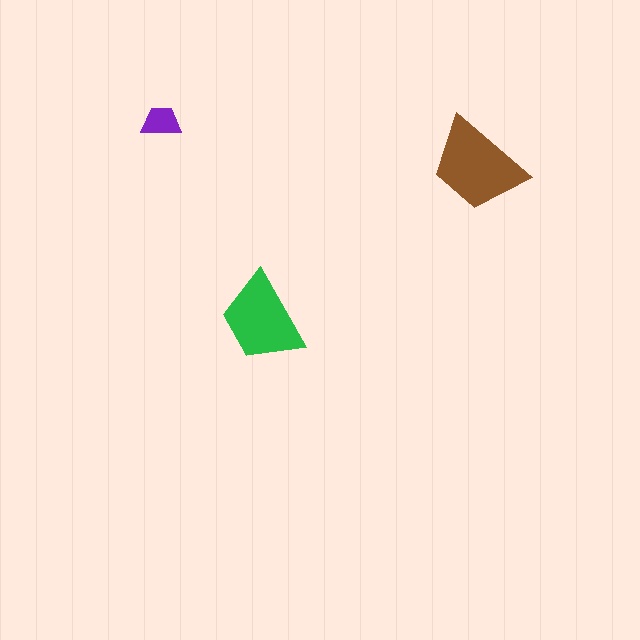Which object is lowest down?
The green trapezoid is bottommost.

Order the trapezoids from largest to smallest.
the brown one, the green one, the purple one.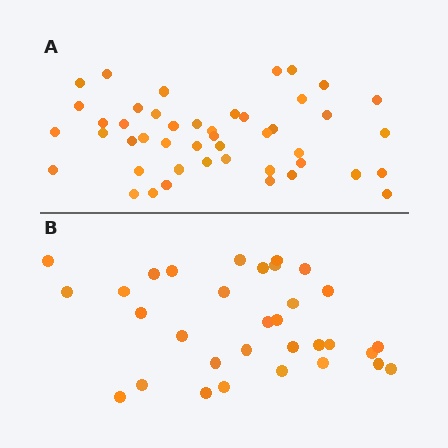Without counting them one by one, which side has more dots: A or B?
Region A (the top region) has more dots.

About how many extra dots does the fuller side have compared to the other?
Region A has approximately 15 more dots than region B.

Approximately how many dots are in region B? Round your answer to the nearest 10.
About 30 dots. (The exact count is 32, which rounds to 30.)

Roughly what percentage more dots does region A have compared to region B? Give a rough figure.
About 45% more.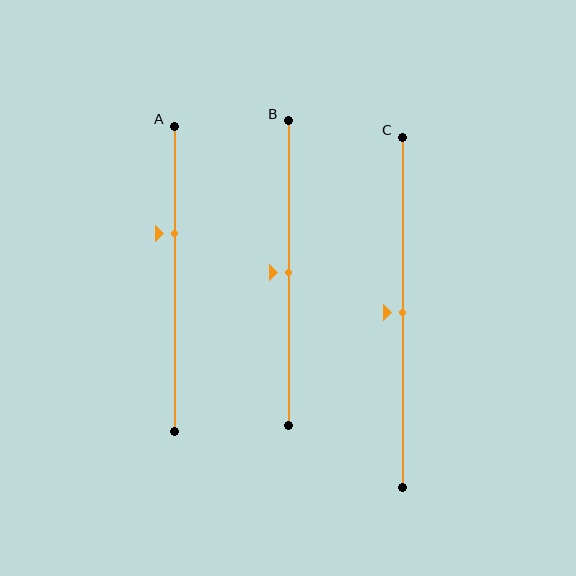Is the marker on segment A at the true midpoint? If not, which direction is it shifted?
No, the marker on segment A is shifted upward by about 15% of the segment length.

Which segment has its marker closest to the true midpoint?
Segment B has its marker closest to the true midpoint.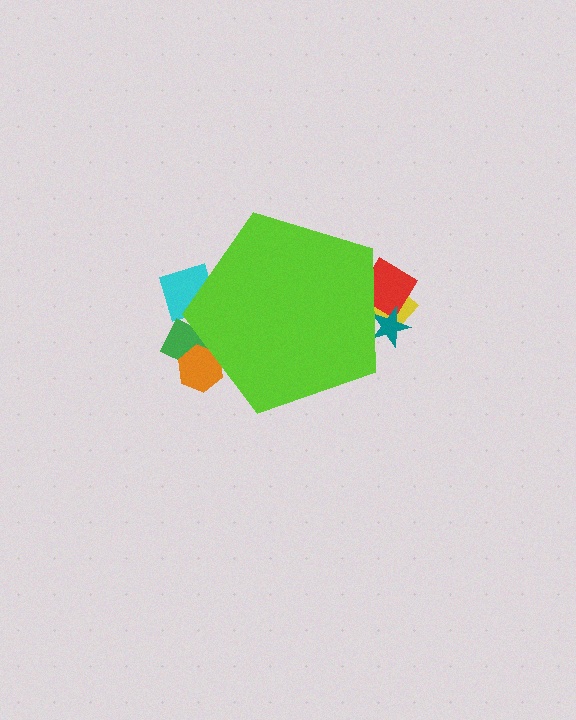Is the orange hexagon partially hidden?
Yes, the orange hexagon is partially hidden behind the lime pentagon.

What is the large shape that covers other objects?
A lime pentagon.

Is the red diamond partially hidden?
Yes, the red diamond is partially hidden behind the lime pentagon.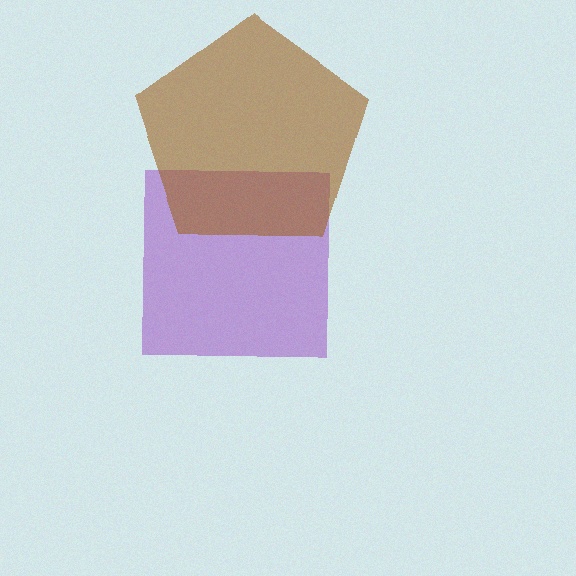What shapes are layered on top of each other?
The layered shapes are: a purple square, a brown pentagon.